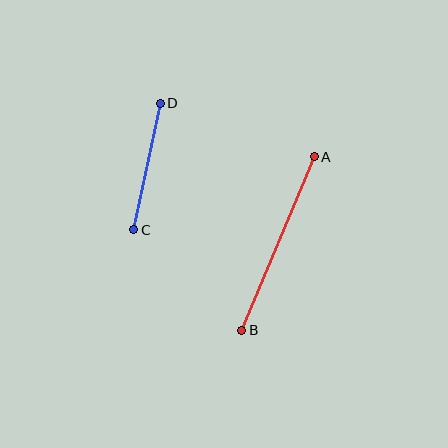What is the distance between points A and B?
The distance is approximately 188 pixels.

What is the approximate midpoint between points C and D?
The midpoint is at approximately (147, 167) pixels.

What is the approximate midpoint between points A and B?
The midpoint is at approximately (278, 243) pixels.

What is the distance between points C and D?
The distance is approximately 129 pixels.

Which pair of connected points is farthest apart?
Points A and B are farthest apart.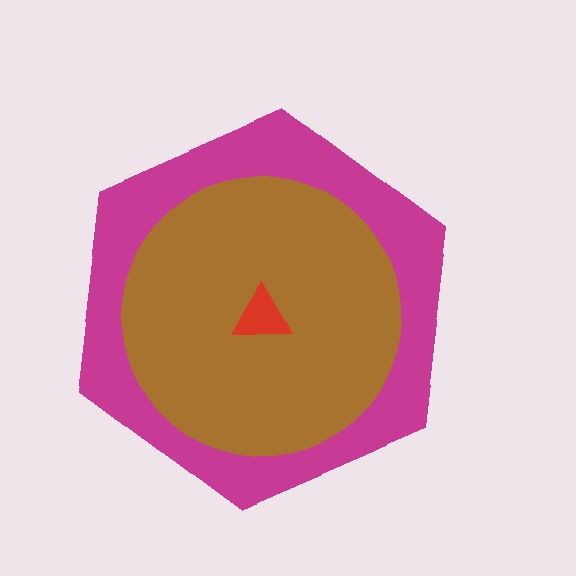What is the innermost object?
The red triangle.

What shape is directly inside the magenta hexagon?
The brown circle.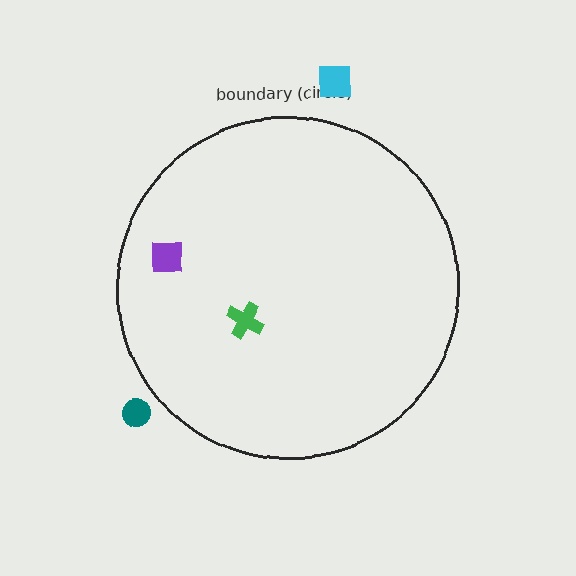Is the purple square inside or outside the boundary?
Inside.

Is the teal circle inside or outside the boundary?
Outside.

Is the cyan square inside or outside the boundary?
Outside.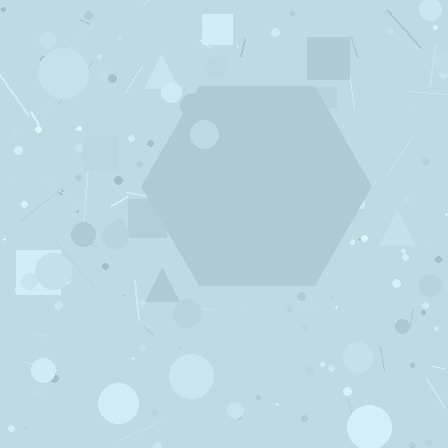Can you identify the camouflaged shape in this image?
The camouflaged shape is a hexagon.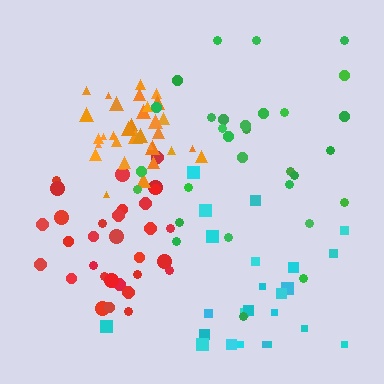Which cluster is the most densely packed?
Orange.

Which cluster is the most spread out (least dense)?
Green.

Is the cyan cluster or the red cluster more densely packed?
Red.